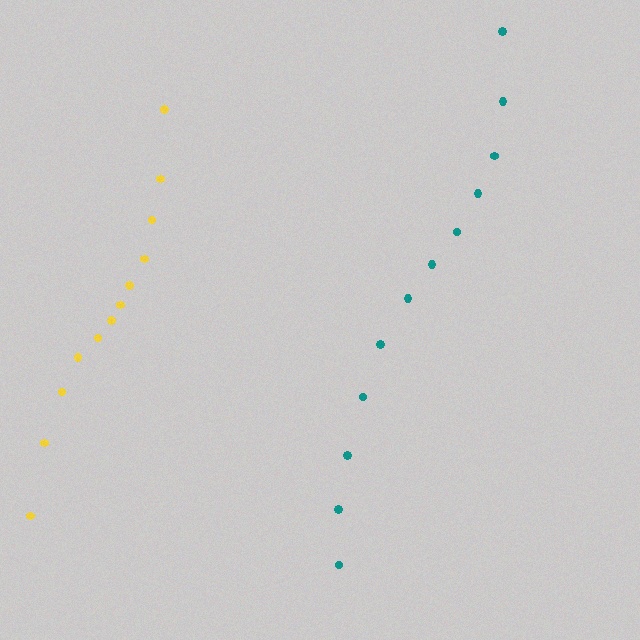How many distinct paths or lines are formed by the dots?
There are 2 distinct paths.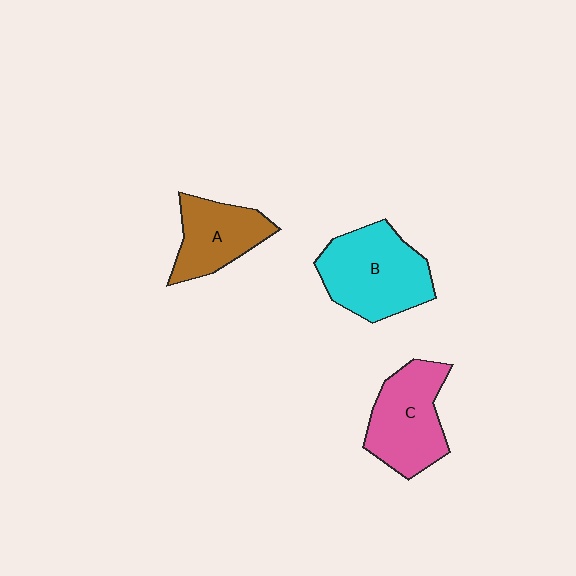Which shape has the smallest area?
Shape A (brown).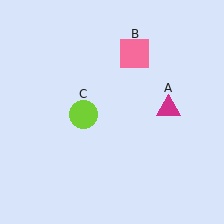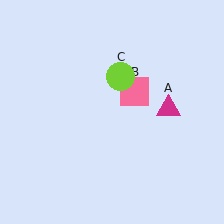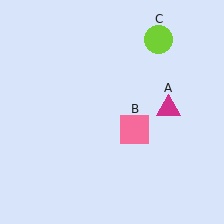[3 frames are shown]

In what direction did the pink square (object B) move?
The pink square (object B) moved down.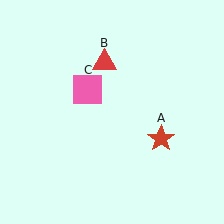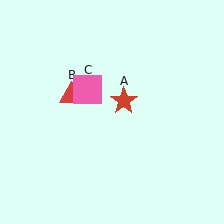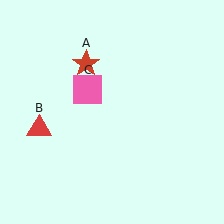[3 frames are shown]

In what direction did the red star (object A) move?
The red star (object A) moved up and to the left.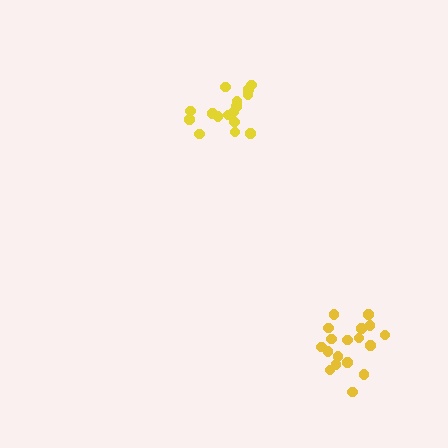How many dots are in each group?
Group 1: 18 dots, Group 2: 16 dots (34 total).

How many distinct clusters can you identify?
There are 2 distinct clusters.